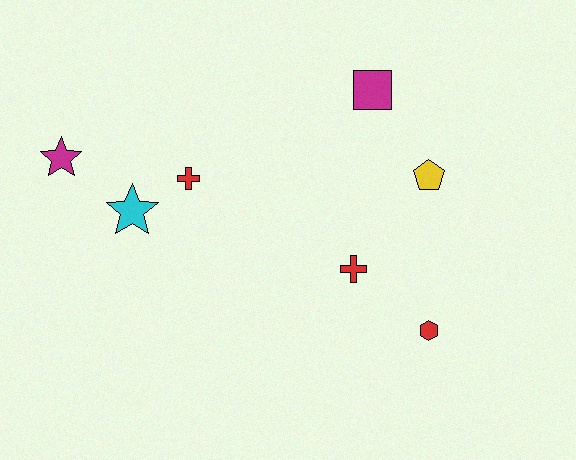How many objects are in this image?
There are 7 objects.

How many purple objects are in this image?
There are no purple objects.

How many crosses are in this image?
There are 2 crosses.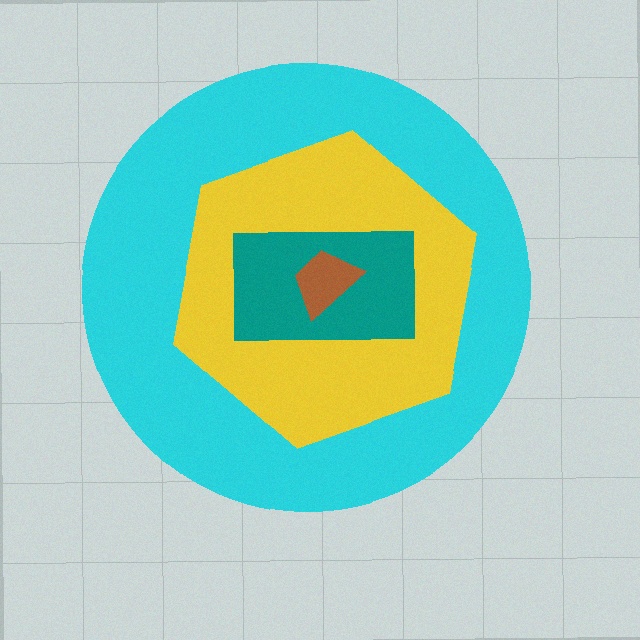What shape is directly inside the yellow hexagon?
The teal rectangle.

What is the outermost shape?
The cyan circle.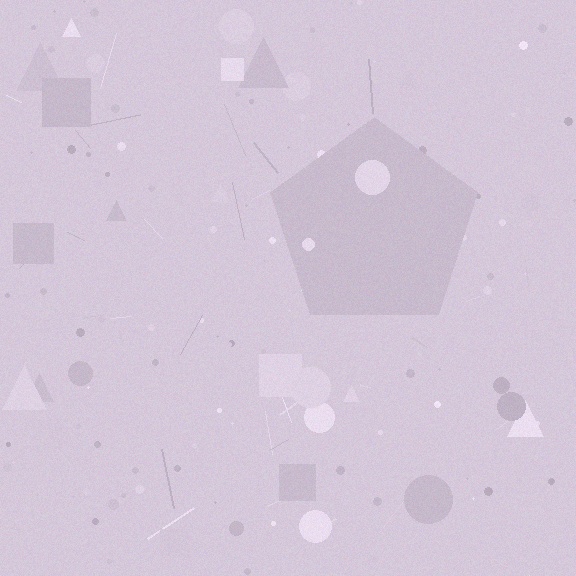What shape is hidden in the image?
A pentagon is hidden in the image.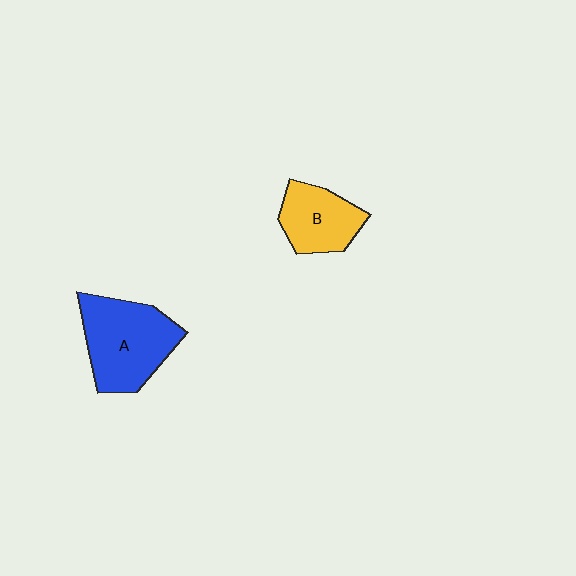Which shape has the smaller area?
Shape B (yellow).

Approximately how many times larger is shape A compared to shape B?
Approximately 1.5 times.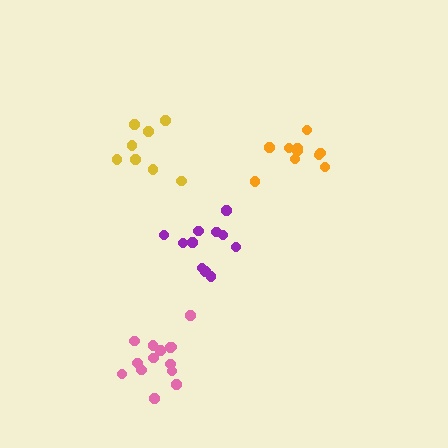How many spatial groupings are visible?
There are 4 spatial groupings.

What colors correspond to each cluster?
The clusters are colored: orange, pink, purple, yellow.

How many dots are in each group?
Group 1: 10 dots, Group 2: 14 dots, Group 3: 11 dots, Group 4: 8 dots (43 total).